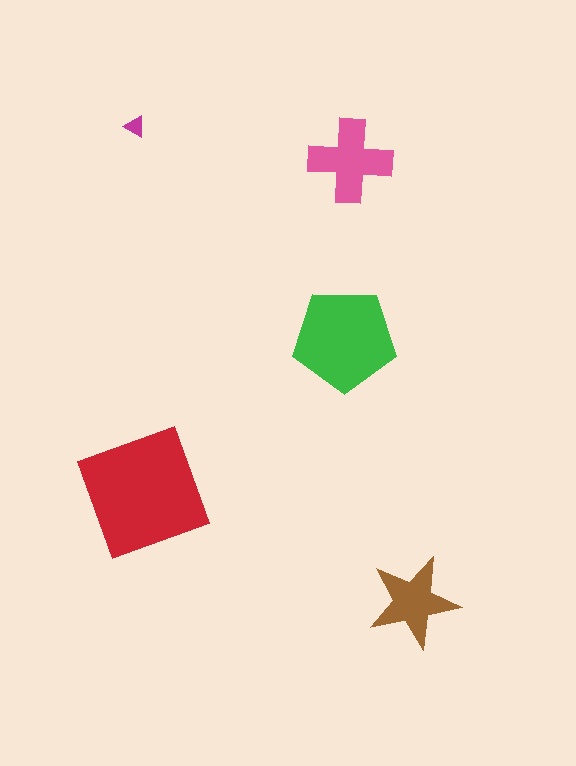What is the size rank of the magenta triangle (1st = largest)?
5th.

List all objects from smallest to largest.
The magenta triangle, the brown star, the pink cross, the green pentagon, the red square.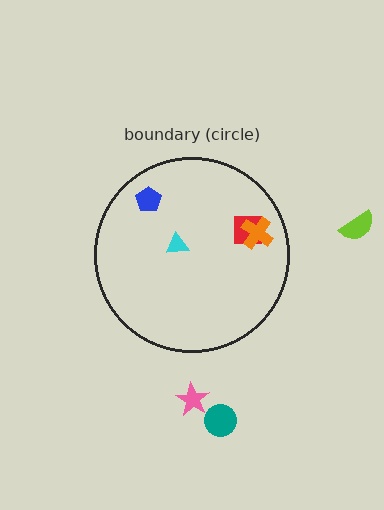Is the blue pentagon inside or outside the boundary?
Inside.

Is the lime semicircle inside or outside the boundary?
Outside.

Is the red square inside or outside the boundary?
Inside.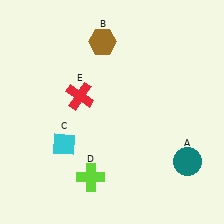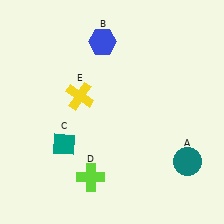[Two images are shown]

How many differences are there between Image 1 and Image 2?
There are 3 differences between the two images.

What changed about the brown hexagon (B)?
In Image 1, B is brown. In Image 2, it changed to blue.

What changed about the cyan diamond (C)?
In Image 1, C is cyan. In Image 2, it changed to teal.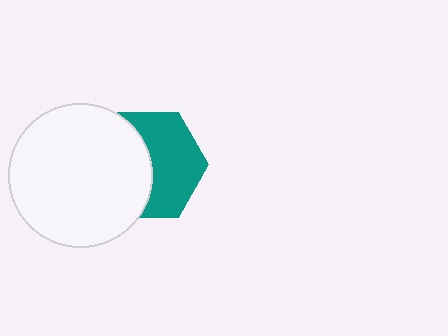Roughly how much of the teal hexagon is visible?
About half of it is visible (roughly 54%).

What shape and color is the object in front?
The object in front is a white circle.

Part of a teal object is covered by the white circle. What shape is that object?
It is a hexagon.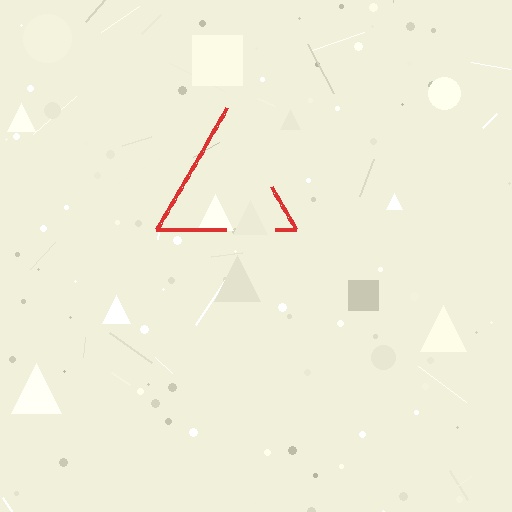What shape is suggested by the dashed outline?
The dashed outline suggests a triangle.